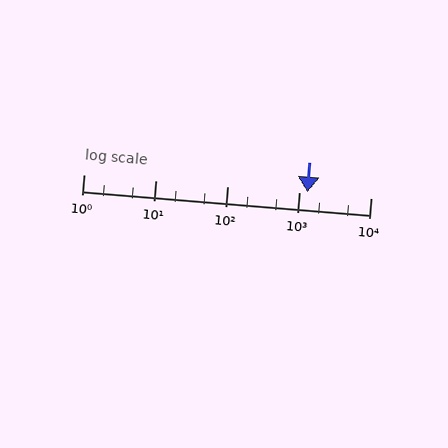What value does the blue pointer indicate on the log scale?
The pointer indicates approximately 1300.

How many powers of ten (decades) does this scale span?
The scale spans 4 decades, from 1 to 10000.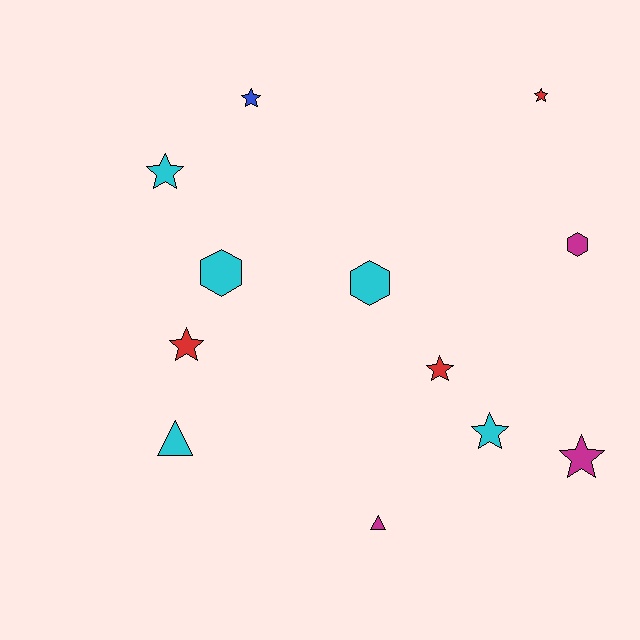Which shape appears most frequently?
Star, with 7 objects.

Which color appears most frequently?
Cyan, with 5 objects.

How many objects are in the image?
There are 12 objects.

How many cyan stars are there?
There are 2 cyan stars.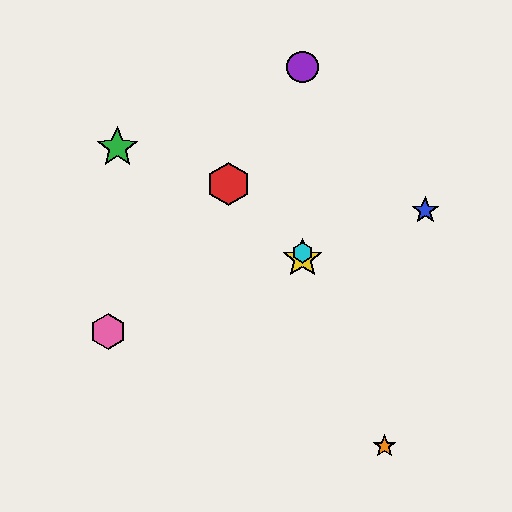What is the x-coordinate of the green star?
The green star is at x≈117.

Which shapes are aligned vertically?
The yellow star, the purple circle, the cyan hexagon are aligned vertically.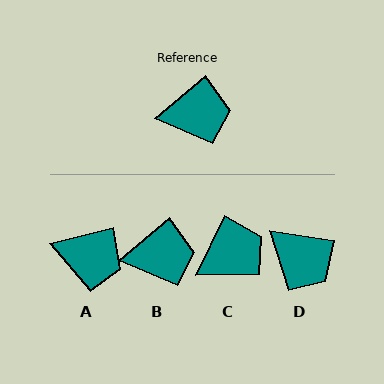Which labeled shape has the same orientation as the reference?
B.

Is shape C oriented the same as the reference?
No, it is off by about 24 degrees.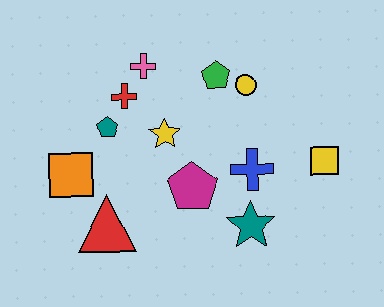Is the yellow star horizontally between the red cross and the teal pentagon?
No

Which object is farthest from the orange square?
The yellow square is farthest from the orange square.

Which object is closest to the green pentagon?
The yellow circle is closest to the green pentagon.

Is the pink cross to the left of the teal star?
Yes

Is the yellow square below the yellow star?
Yes